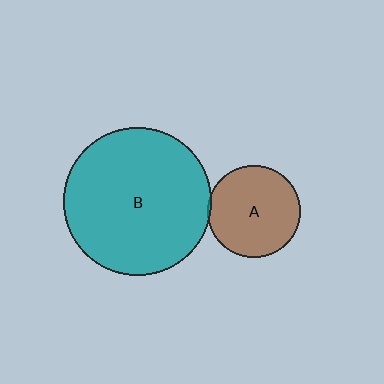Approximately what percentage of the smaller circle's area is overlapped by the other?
Approximately 5%.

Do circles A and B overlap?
Yes.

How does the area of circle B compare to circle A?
Approximately 2.6 times.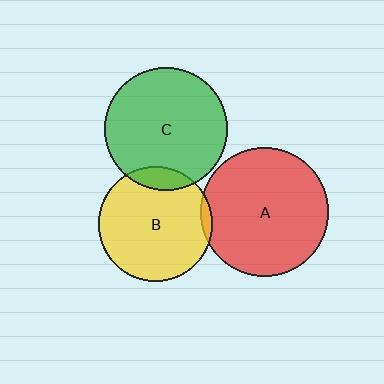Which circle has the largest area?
Circle A (red).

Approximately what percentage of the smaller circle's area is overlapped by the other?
Approximately 5%.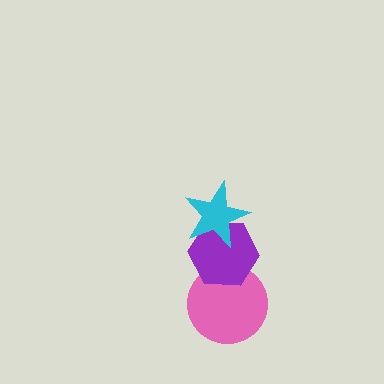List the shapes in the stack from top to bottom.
From top to bottom: the cyan star, the purple hexagon, the pink circle.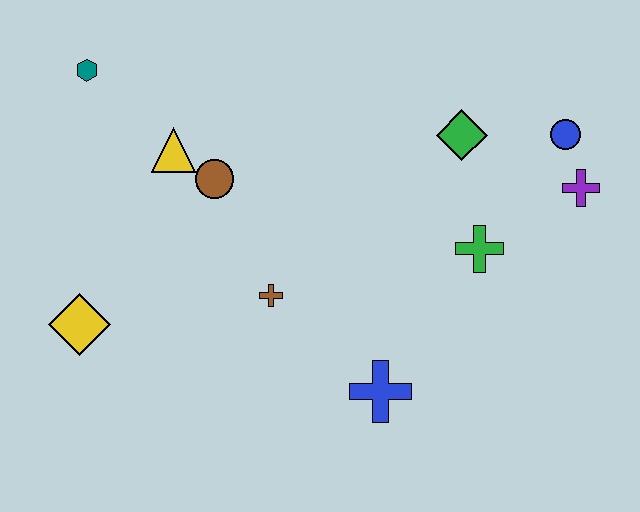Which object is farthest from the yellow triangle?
The purple cross is farthest from the yellow triangle.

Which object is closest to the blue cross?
The brown cross is closest to the blue cross.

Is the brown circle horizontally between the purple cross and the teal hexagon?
Yes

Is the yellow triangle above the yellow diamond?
Yes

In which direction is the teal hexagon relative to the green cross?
The teal hexagon is to the left of the green cross.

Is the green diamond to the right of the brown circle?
Yes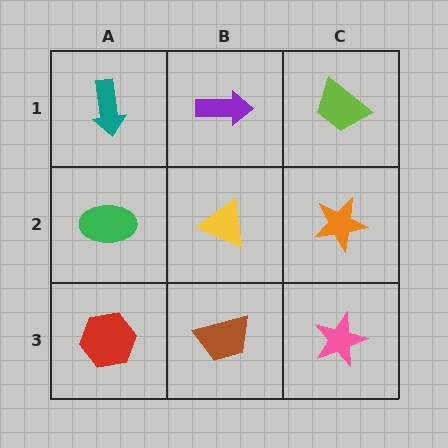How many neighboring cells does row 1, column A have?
2.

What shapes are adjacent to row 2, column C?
A lime trapezoid (row 1, column C), a pink star (row 3, column C), a yellow triangle (row 2, column B).